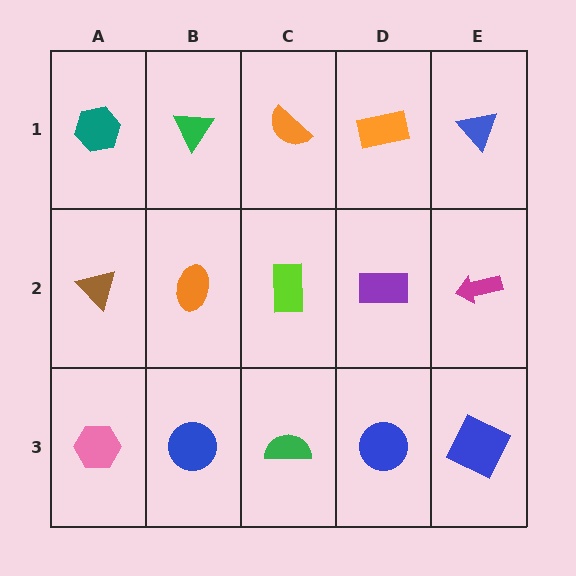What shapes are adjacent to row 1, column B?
An orange ellipse (row 2, column B), a teal hexagon (row 1, column A), an orange semicircle (row 1, column C).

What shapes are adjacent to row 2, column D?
An orange rectangle (row 1, column D), a blue circle (row 3, column D), a lime rectangle (row 2, column C), a magenta arrow (row 2, column E).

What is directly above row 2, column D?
An orange rectangle.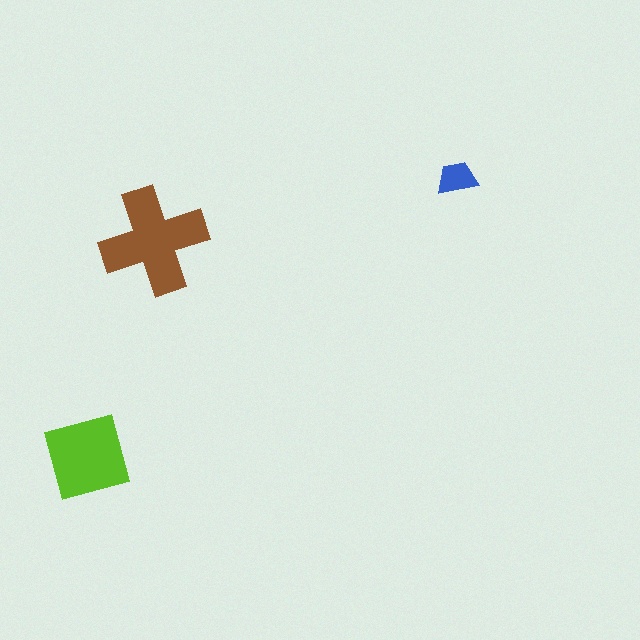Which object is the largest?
The brown cross.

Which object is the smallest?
The blue trapezoid.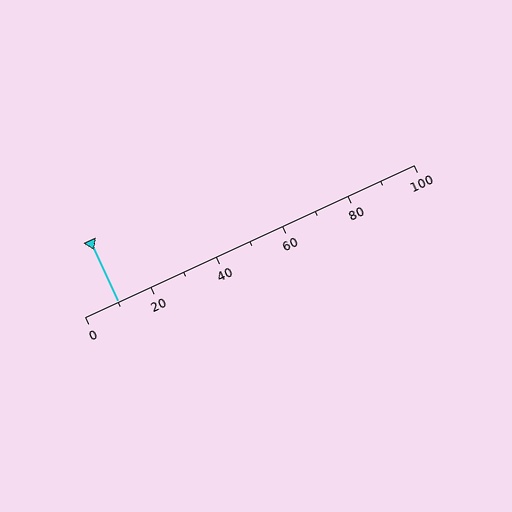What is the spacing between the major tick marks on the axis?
The major ticks are spaced 20 apart.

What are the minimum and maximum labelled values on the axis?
The axis runs from 0 to 100.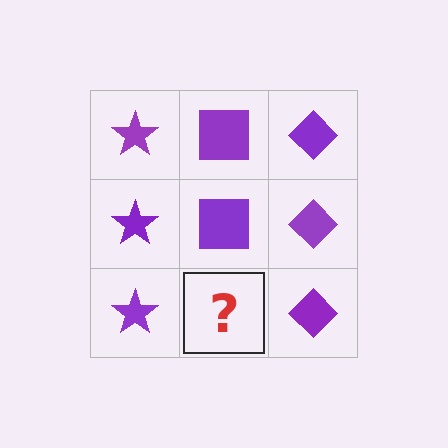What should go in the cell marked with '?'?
The missing cell should contain a purple square.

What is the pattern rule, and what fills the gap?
The rule is that each column has a consistent shape. The gap should be filled with a purple square.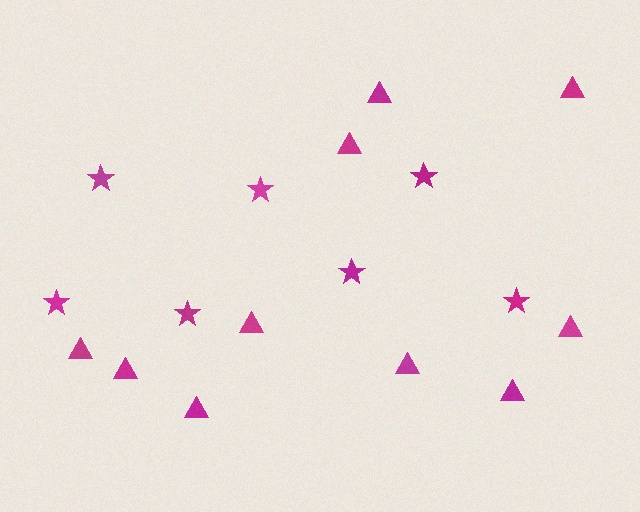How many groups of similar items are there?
There are 2 groups: one group of triangles (10) and one group of stars (7).